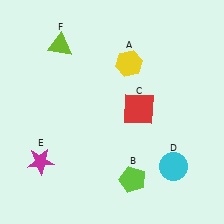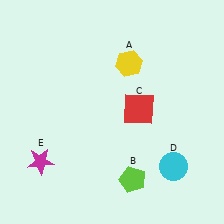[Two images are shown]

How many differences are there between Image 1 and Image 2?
There is 1 difference between the two images.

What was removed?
The lime triangle (F) was removed in Image 2.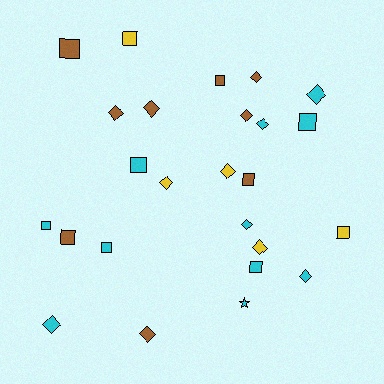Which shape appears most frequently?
Diamond, with 13 objects.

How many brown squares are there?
There are 4 brown squares.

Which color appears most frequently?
Cyan, with 11 objects.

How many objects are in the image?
There are 25 objects.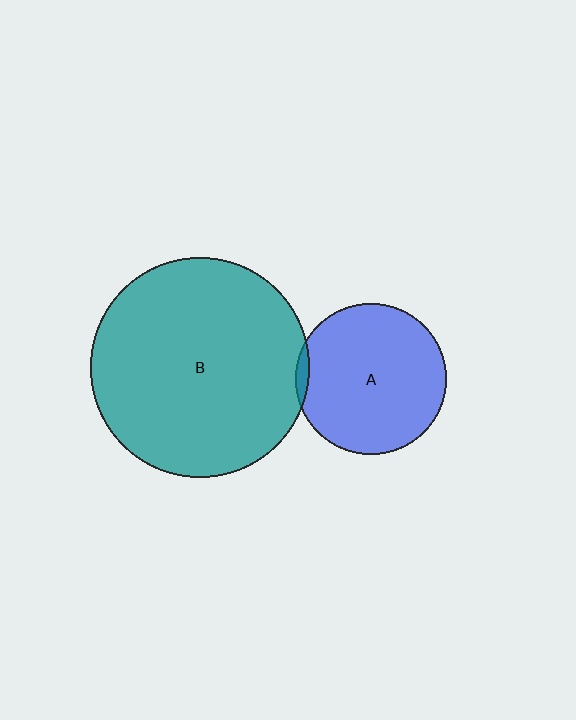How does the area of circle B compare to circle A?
Approximately 2.1 times.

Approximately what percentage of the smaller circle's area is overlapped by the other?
Approximately 5%.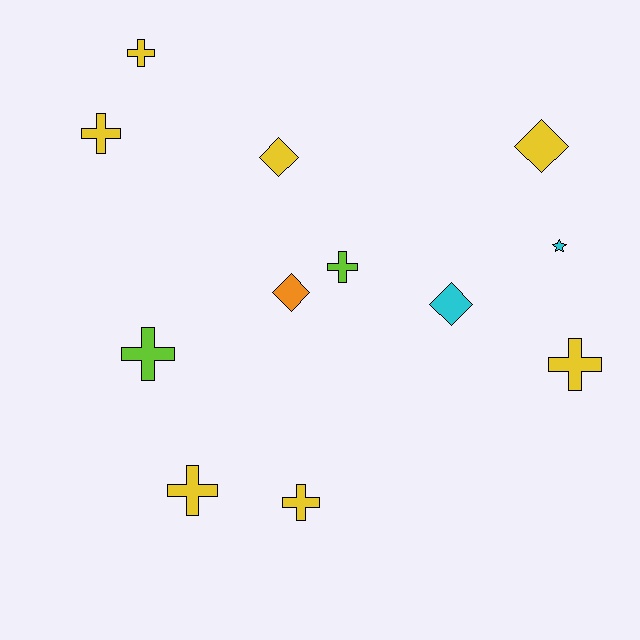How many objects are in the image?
There are 12 objects.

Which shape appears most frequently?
Cross, with 7 objects.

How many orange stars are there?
There are no orange stars.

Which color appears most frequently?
Yellow, with 7 objects.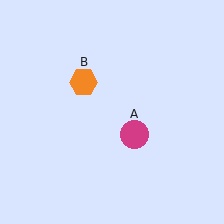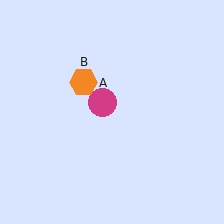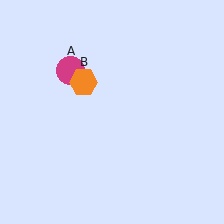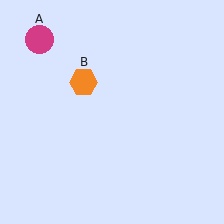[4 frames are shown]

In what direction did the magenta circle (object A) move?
The magenta circle (object A) moved up and to the left.